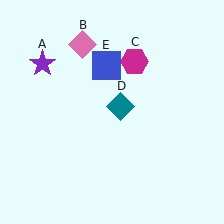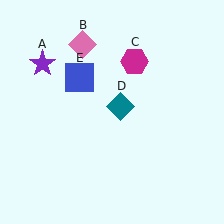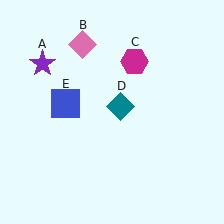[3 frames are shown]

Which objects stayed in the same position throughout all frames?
Purple star (object A) and pink diamond (object B) and magenta hexagon (object C) and teal diamond (object D) remained stationary.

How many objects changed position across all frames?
1 object changed position: blue square (object E).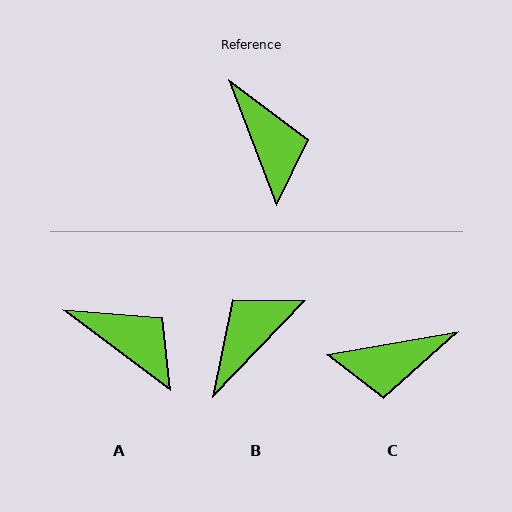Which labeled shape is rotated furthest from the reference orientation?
B, about 115 degrees away.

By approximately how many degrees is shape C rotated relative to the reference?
Approximately 101 degrees clockwise.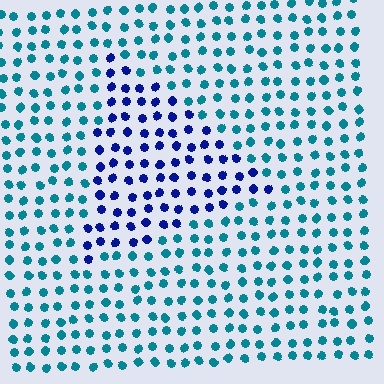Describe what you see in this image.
The image is filled with small teal elements in a uniform arrangement. A triangle-shaped region is visible where the elements are tinted to a slightly different hue, forming a subtle color boundary.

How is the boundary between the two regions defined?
The boundary is defined purely by a slight shift in hue (about 49 degrees). Spacing, size, and orientation are identical on both sides.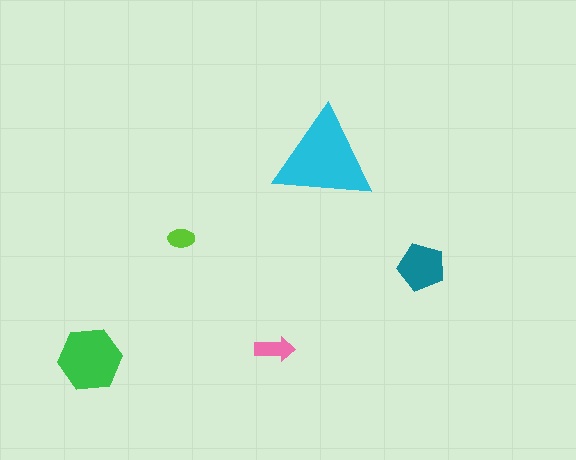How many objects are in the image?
There are 5 objects in the image.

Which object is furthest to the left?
The green hexagon is leftmost.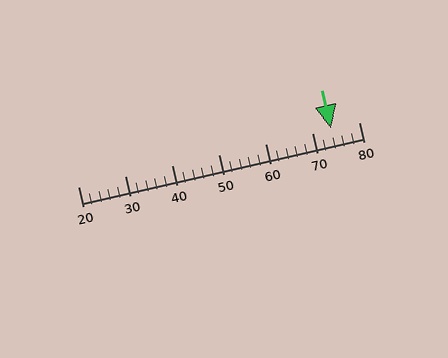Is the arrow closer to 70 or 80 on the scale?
The arrow is closer to 70.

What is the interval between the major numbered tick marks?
The major tick marks are spaced 10 units apart.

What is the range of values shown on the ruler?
The ruler shows values from 20 to 80.